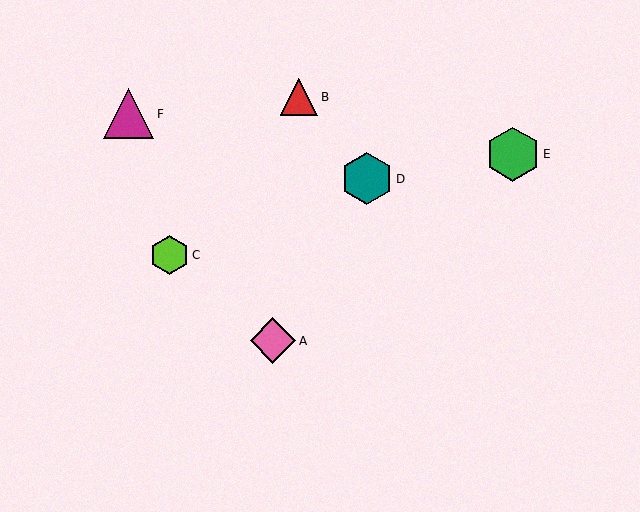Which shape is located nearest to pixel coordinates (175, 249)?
The lime hexagon (labeled C) at (169, 255) is nearest to that location.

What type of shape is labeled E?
Shape E is a green hexagon.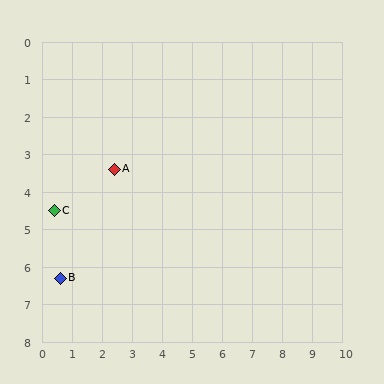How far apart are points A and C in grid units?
Points A and C are about 2.3 grid units apart.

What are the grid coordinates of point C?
Point C is at approximately (0.4, 4.5).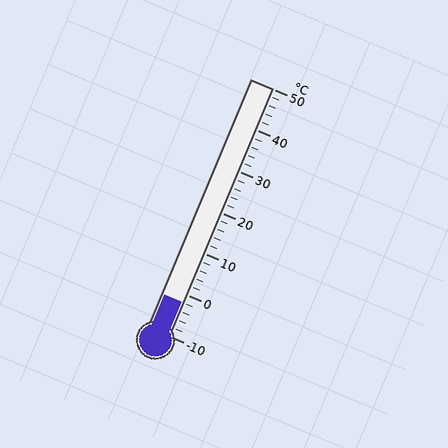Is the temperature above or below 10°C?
The temperature is below 10°C.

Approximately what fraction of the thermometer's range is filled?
The thermometer is filled to approximately 15% of its range.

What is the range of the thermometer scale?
The thermometer scale ranges from -10°C to 50°C.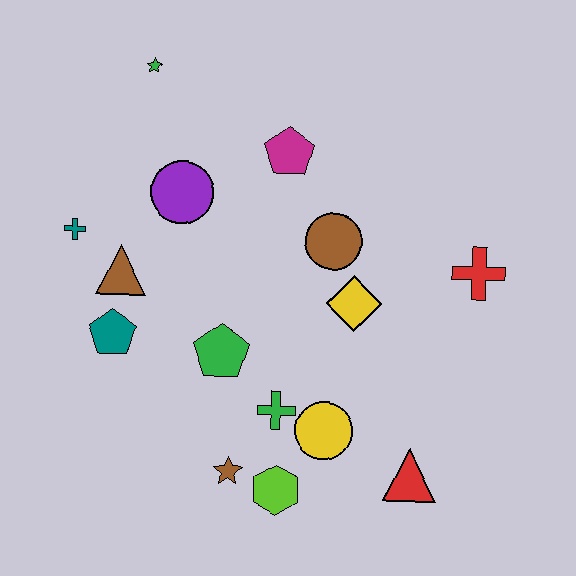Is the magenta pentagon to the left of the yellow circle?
Yes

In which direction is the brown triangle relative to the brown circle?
The brown triangle is to the left of the brown circle.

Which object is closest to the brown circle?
The yellow diamond is closest to the brown circle.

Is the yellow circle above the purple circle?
No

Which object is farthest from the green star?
The red triangle is farthest from the green star.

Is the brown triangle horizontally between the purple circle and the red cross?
No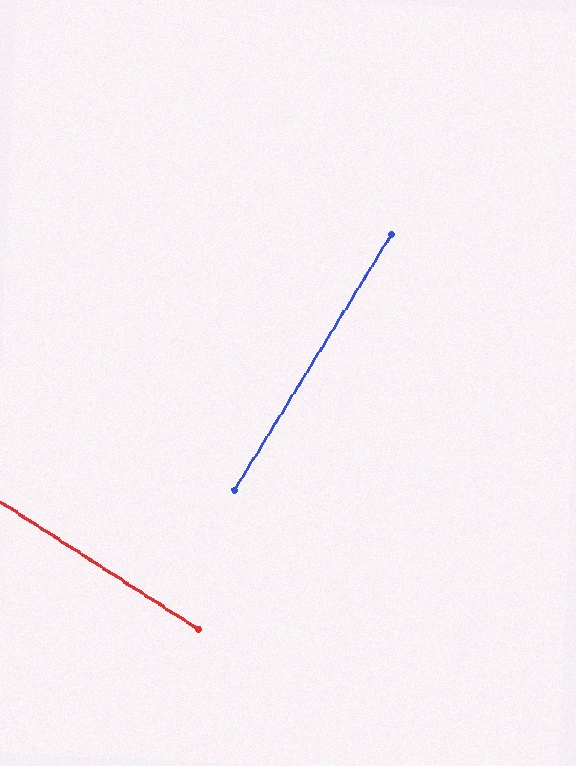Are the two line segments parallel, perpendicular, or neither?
Perpendicular — they meet at approximately 89°.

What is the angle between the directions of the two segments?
Approximately 89 degrees.